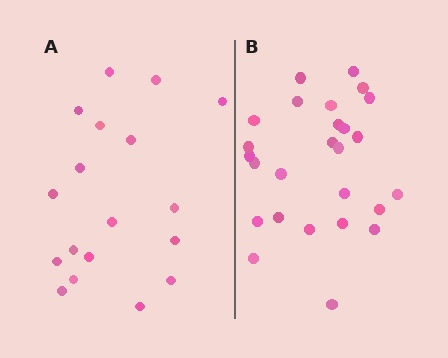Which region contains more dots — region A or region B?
Region B (the right region) has more dots.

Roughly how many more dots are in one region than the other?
Region B has roughly 8 or so more dots than region A.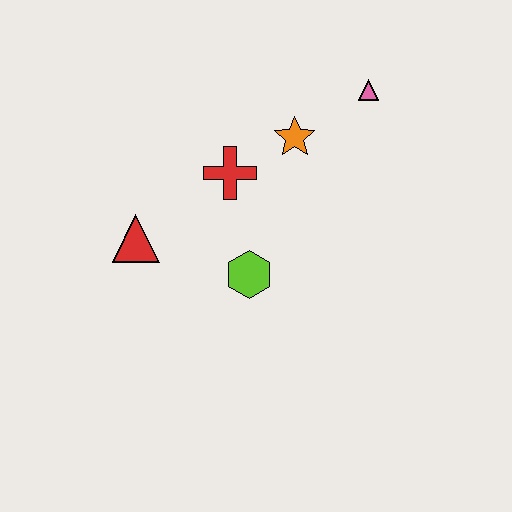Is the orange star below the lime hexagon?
No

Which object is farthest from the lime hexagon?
The pink triangle is farthest from the lime hexagon.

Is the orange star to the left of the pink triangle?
Yes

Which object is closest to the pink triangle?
The orange star is closest to the pink triangle.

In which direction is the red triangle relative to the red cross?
The red triangle is to the left of the red cross.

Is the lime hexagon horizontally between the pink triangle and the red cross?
Yes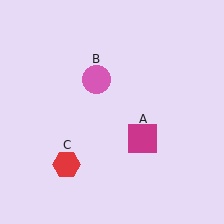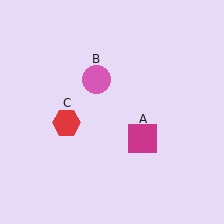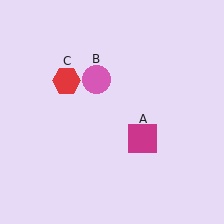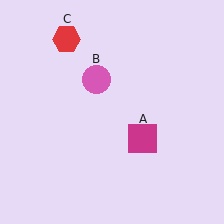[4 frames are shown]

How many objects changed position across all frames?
1 object changed position: red hexagon (object C).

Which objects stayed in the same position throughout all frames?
Magenta square (object A) and pink circle (object B) remained stationary.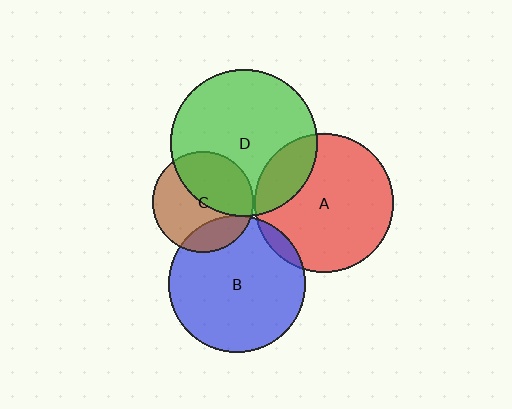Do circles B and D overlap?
Yes.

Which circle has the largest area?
Circle D (green).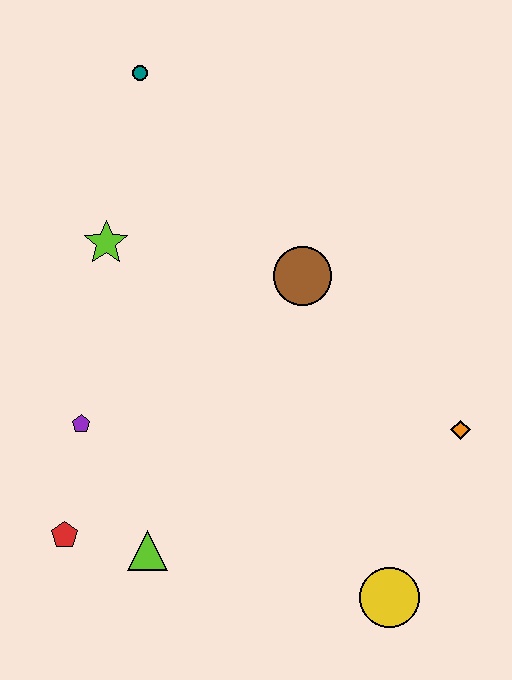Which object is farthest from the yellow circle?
The teal circle is farthest from the yellow circle.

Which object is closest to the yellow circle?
The orange diamond is closest to the yellow circle.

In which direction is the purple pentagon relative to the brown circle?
The purple pentagon is to the left of the brown circle.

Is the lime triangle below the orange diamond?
Yes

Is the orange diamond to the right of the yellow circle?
Yes